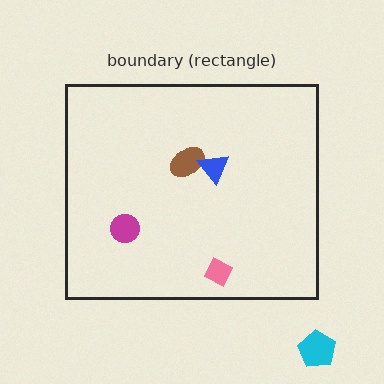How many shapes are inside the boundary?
4 inside, 1 outside.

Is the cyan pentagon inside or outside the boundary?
Outside.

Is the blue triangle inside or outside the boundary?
Inside.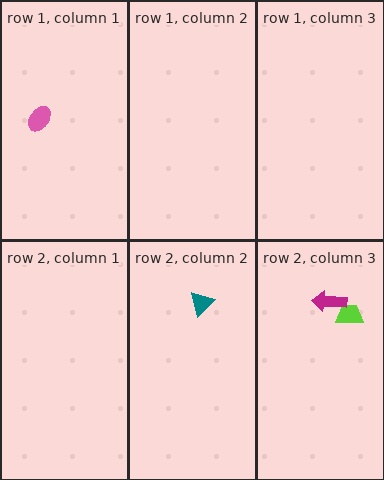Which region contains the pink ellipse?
The row 1, column 1 region.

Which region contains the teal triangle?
The row 2, column 2 region.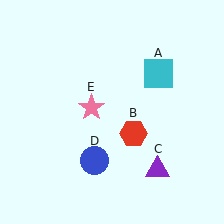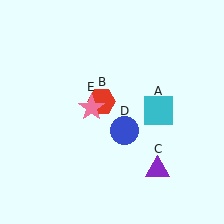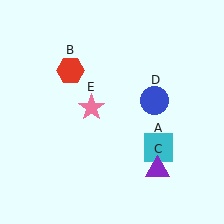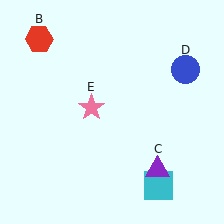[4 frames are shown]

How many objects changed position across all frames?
3 objects changed position: cyan square (object A), red hexagon (object B), blue circle (object D).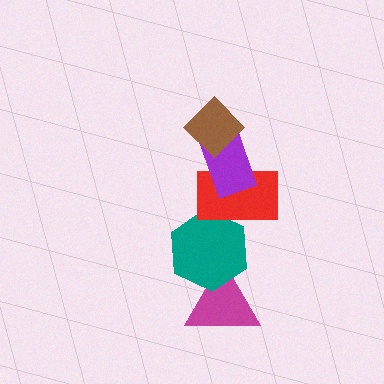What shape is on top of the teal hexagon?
The red rectangle is on top of the teal hexagon.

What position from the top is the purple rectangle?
The purple rectangle is 2nd from the top.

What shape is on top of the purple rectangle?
The brown diamond is on top of the purple rectangle.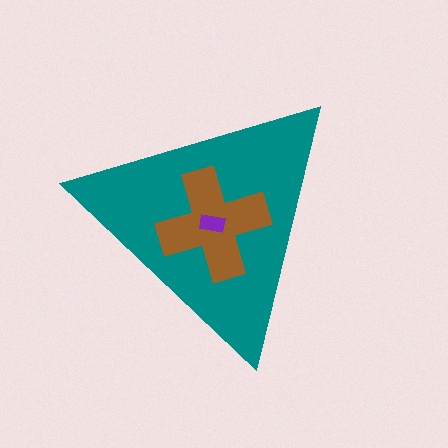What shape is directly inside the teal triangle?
The brown cross.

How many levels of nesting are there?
3.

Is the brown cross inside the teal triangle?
Yes.